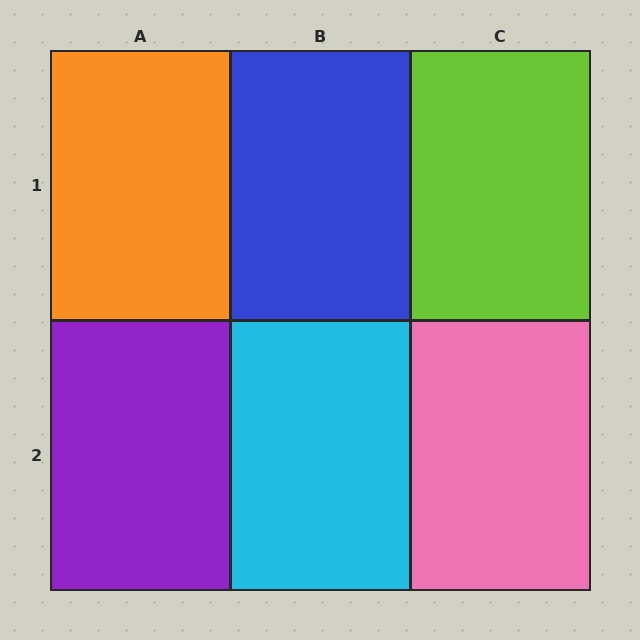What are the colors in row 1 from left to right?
Orange, blue, lime.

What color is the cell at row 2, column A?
Purple.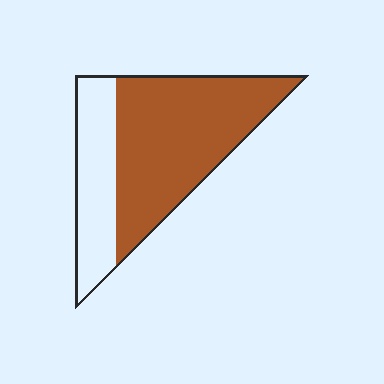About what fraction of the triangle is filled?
About two thirds (2/3).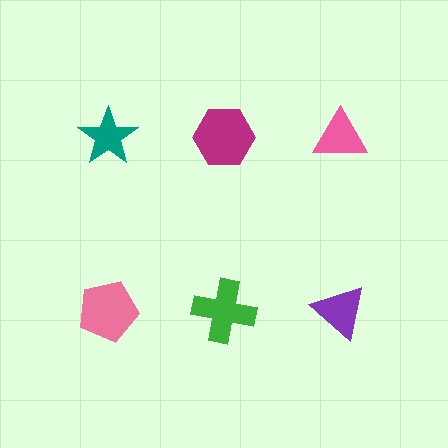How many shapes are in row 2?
3 shapes.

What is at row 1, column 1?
A teal star.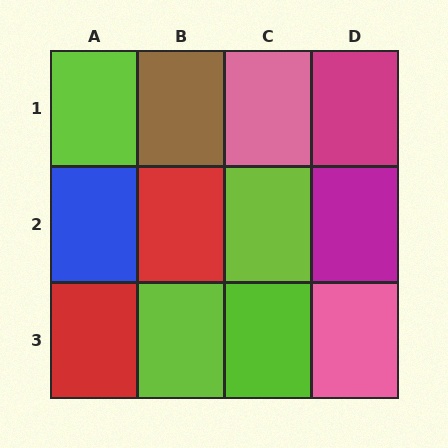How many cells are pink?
2 cells are pink.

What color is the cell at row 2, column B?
Red.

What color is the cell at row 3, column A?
Red.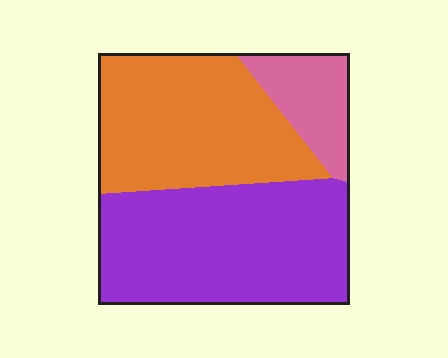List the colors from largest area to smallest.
From largest to smallest: purple, orange, pink.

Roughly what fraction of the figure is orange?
Orange covers about 40% of the figure.